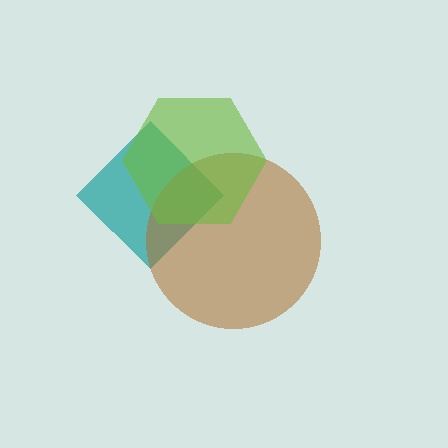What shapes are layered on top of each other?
The layered shapes are: a teal diamond, a brown circle, a lime hexagon.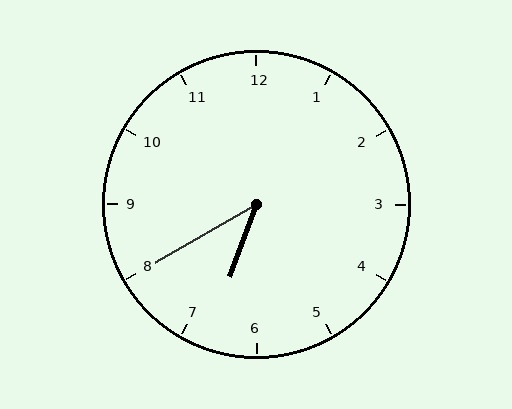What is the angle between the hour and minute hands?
Approximately 40 degrees.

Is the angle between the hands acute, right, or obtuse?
It is acute.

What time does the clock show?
6:40.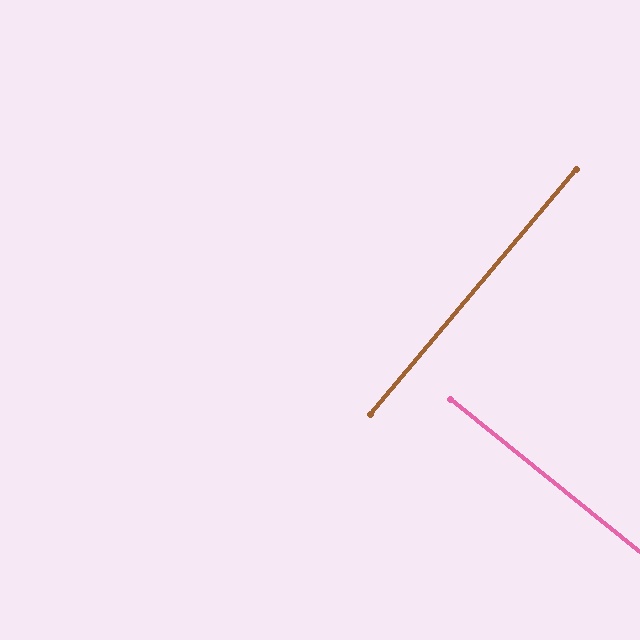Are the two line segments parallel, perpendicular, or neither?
Perpendicular — they meet at approximately 89°.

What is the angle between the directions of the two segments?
Approximately 89 degrees.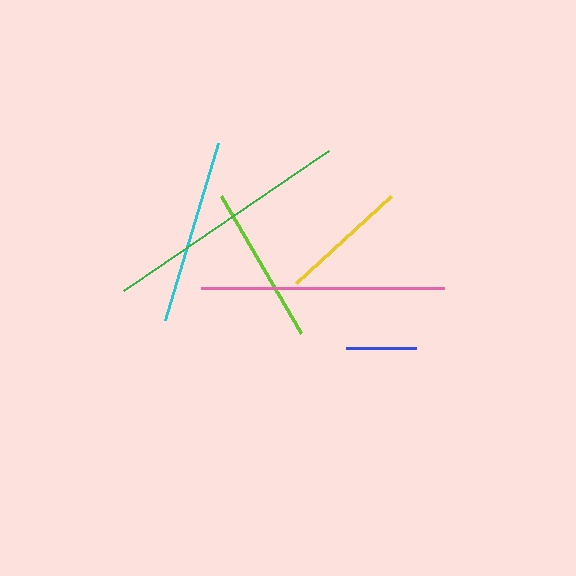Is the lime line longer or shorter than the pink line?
The pink line is longer than the lime line.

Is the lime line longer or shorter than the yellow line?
The lime line is longer than the yellow line.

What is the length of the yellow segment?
The yellow segment is approximately 129 pixels long.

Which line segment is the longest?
The green line is the longest at approximately 249 pixels.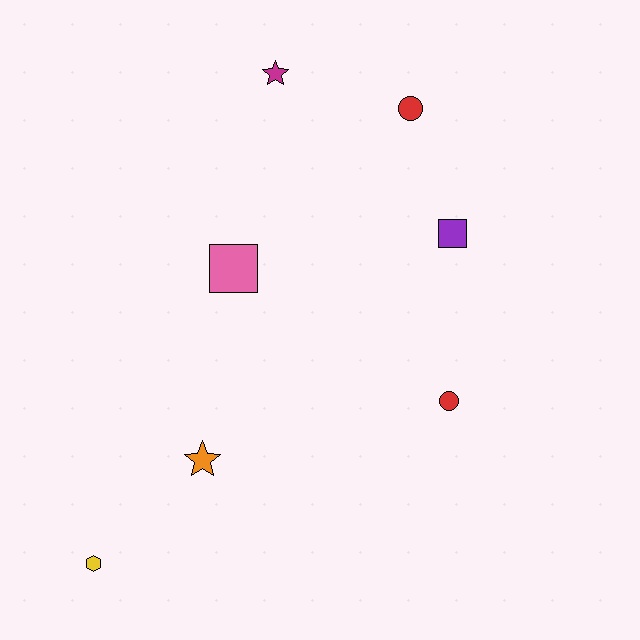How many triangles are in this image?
There are no triangles.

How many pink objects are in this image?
There is 1 pink object.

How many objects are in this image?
There are 7 objects.